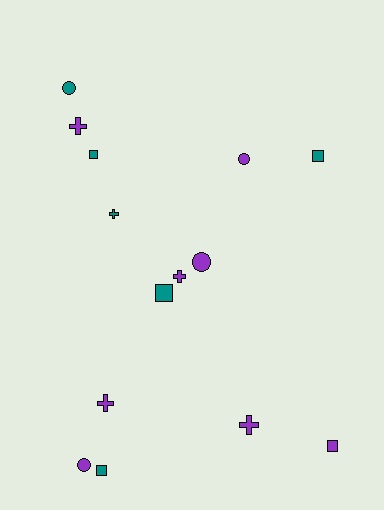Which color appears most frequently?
Purple, with 8 objects.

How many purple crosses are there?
There are 4 purple crosses.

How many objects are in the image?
There are 14 objects.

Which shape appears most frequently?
Cross, with 5 objects.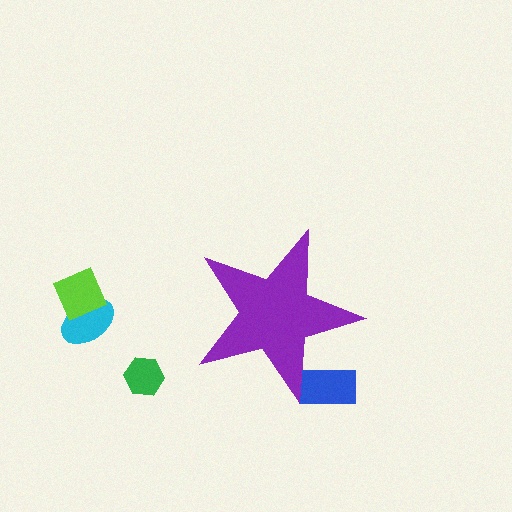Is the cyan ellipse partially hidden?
No, the cyan ellipse is fully visible.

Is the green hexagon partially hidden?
No, the green hexagon is fully visible.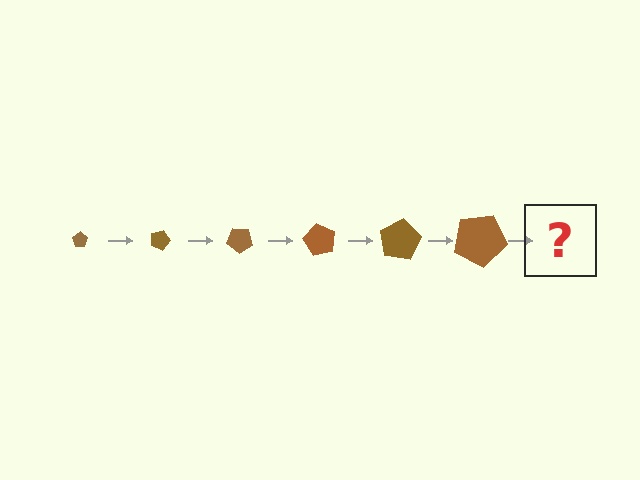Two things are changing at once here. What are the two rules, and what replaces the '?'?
The two rules are that the pentagon grows larger each step and it rotates 20 degrees each step. The '?' should be a pentagon, larger than the previous one and rotated 120 degrees from the start.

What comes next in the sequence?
The next element should be a pentagon, larger than the previous one and rotated 120 degrees from the start.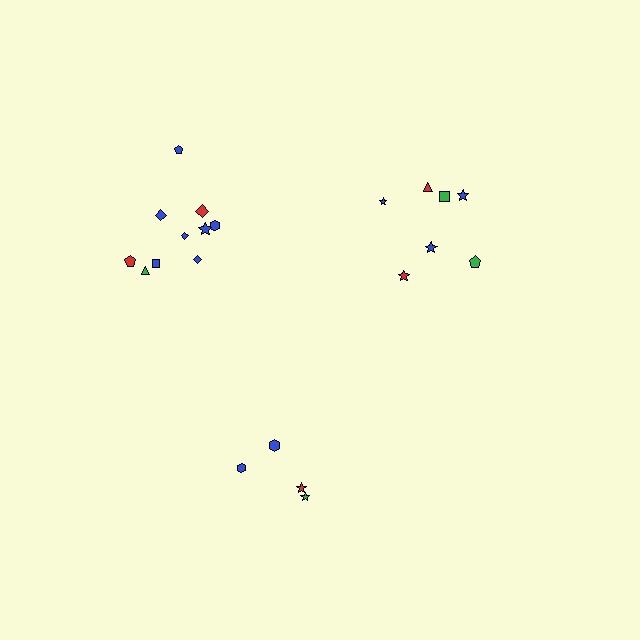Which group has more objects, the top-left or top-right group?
The top-left group.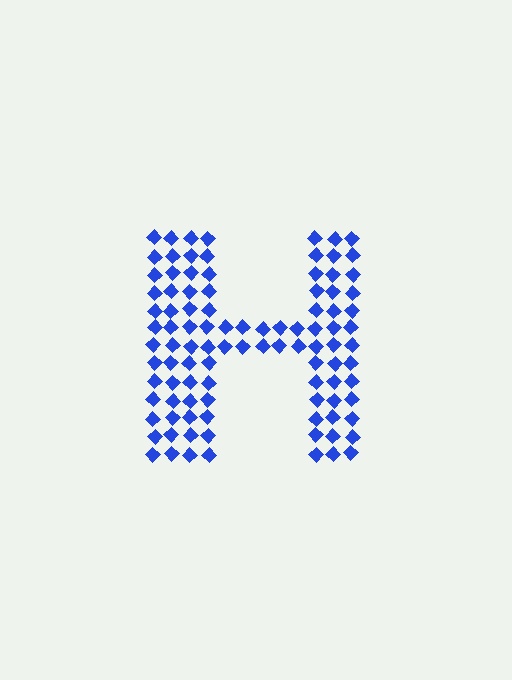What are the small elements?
The small elements are diamonds.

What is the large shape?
The large shape is the letter H.